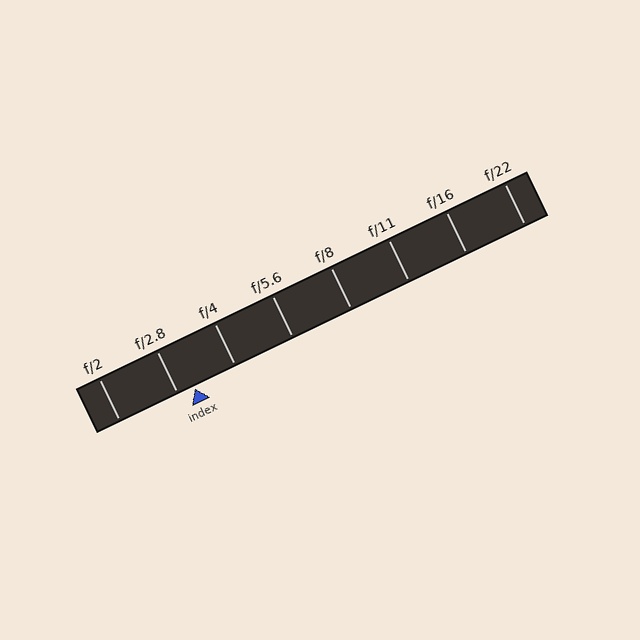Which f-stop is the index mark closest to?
The index mark is closest to f/2.8.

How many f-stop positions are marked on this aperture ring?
There are 8 f-stop positions marked.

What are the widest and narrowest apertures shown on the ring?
The widest aperture shown is f/2 and the narrowest is f/22.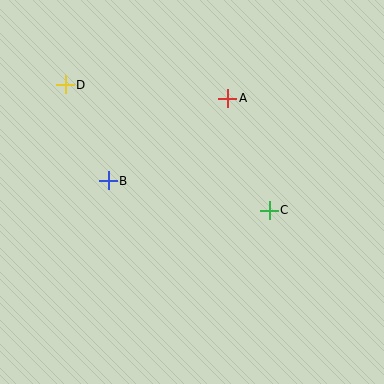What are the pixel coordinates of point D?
Point D is at (65, 85).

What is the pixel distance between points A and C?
The distance between A and C is 119 pixels.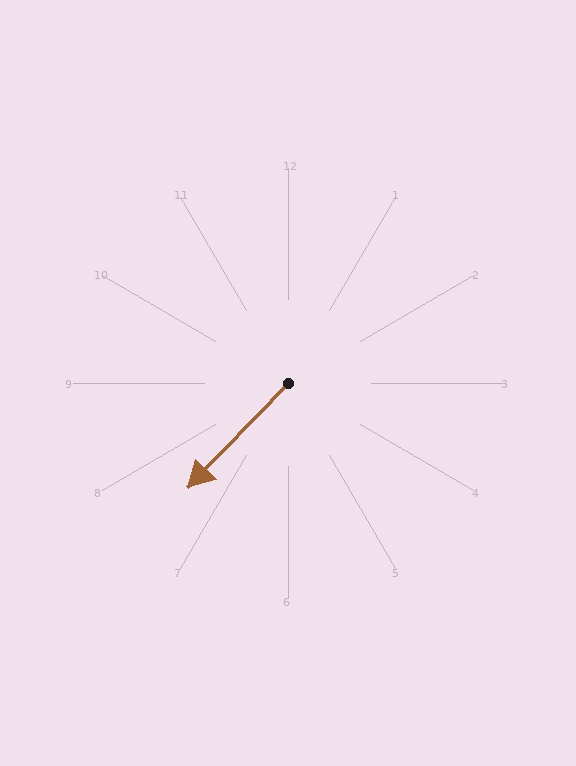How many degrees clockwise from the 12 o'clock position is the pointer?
Approximately 224 degrees.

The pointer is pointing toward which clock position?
Roughly 7 o'clock.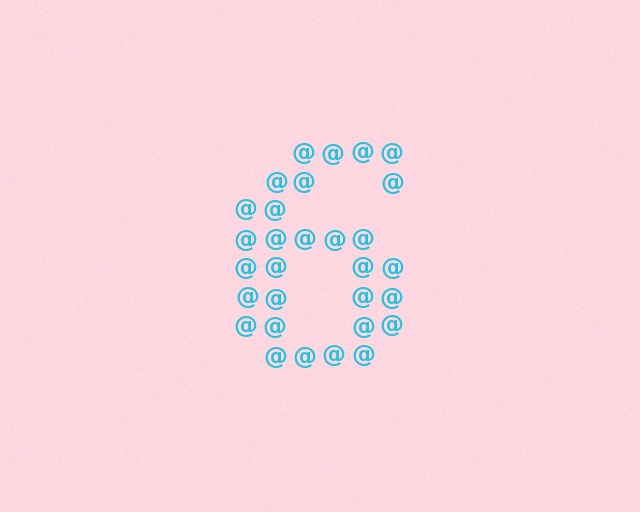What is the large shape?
The large shape is the digit 6.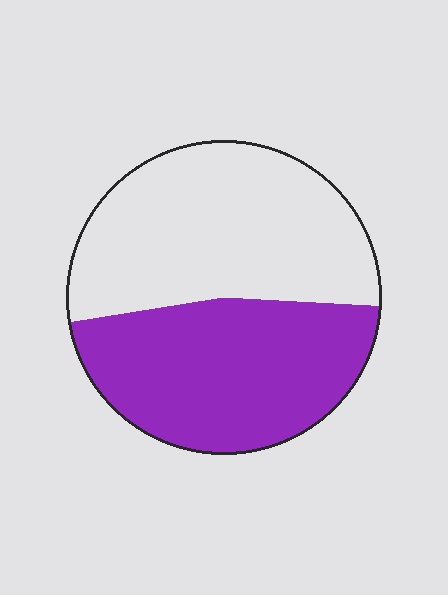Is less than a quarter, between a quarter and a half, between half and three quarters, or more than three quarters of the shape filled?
Between a quarter and a half.